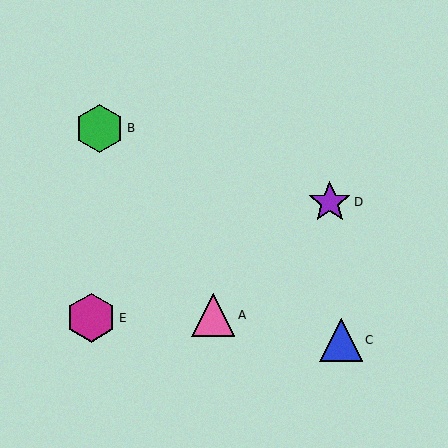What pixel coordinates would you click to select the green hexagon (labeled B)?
Click at (100, 128) to select the green hexagon B.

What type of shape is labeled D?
Shape D is a purple star.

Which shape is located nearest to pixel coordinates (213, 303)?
The pink triangle (labeled A) at (213, 315) is nearest to that location.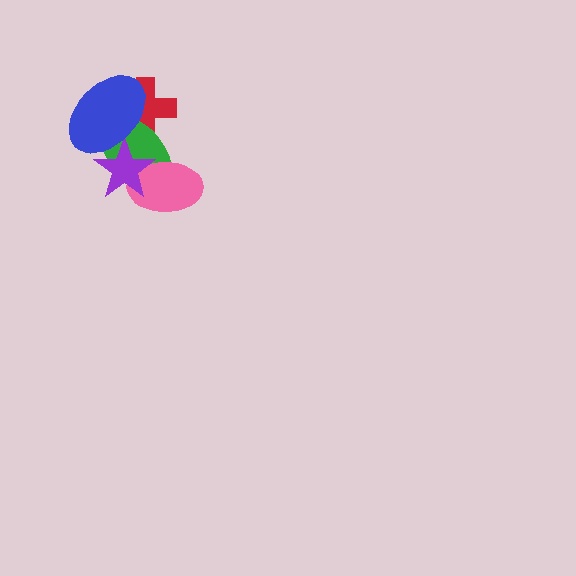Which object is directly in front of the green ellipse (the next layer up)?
The pink ellipse is directly in front of the green ellipse.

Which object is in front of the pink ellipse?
The purple star is in front of the pink ellipse.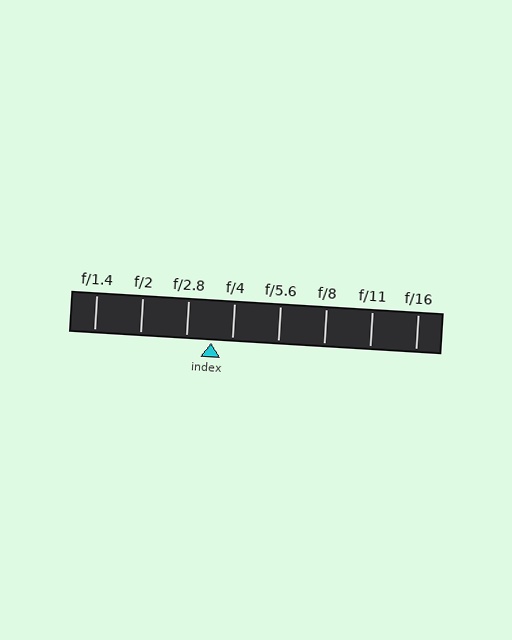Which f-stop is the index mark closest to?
The index mark is closest to f/4.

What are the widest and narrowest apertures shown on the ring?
The widest aperture shown is f/1.4 and the narrowest is f/16.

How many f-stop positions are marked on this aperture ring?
There are 8 f-stop positions marked.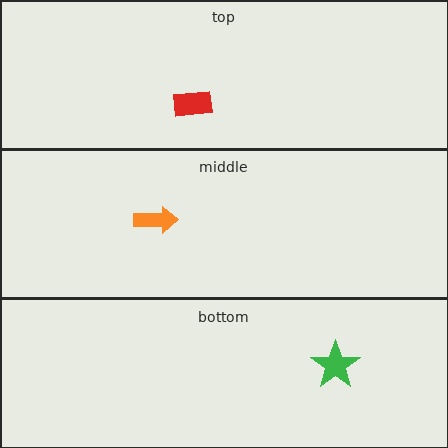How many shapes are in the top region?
1.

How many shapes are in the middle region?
1.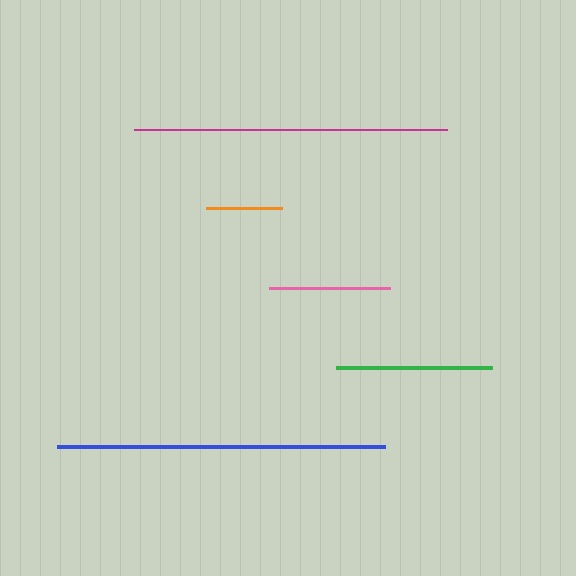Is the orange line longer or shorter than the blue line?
The blue line is longer than the orange line.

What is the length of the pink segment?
The pink segment is approximately 120 pixels long.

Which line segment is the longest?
The blue line is the longest at approximately 328 pixels.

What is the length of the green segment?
The green segment is approximately 156 pixels long.